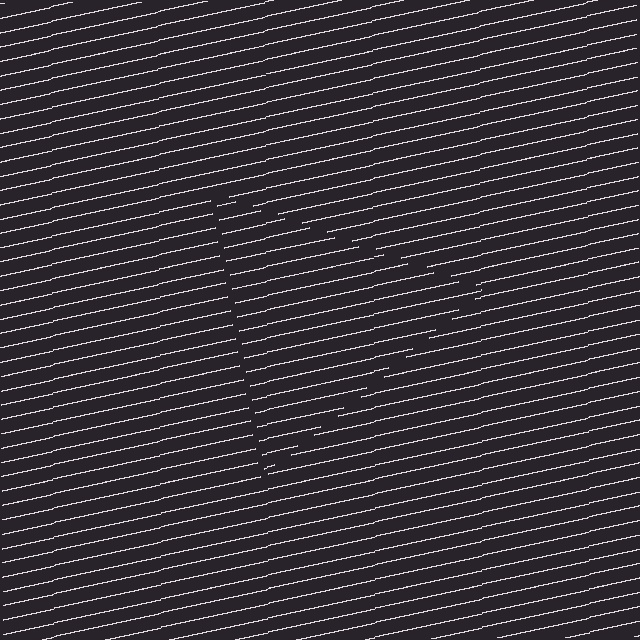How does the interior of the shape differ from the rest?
The interior of the shape contains the same grating, shifted by half a period — the contour is defined by the phase discontinuity where line-ends from the inner and outer gratings abut.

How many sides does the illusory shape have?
3 sides — the line-ends trace a triangle.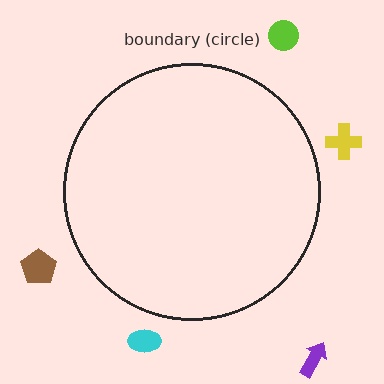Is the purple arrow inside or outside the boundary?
Outside.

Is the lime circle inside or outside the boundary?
Outside.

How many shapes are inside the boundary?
0 inside, 5 outside.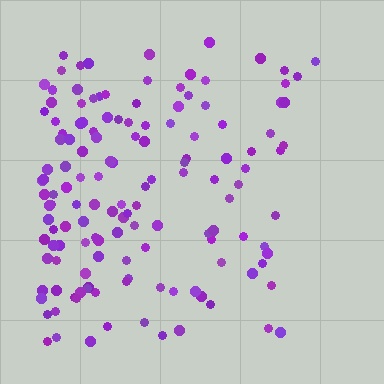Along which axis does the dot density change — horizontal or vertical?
Horizontal.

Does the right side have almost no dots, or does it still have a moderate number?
Still a moderate number, just noticeably fewer than the left.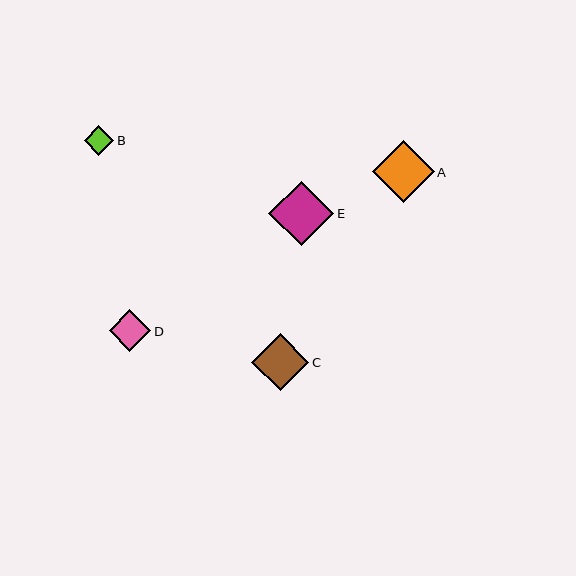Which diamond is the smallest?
Diamond B is the smallest with a size of approximately 29 pixels.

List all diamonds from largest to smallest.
From largest to smallest: E, A, C, D, B.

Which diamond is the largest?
Diamond E is the largest with a size of approximately 65 pixels.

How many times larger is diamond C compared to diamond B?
Diamond C is approximately 1.9 times the size of diamond B.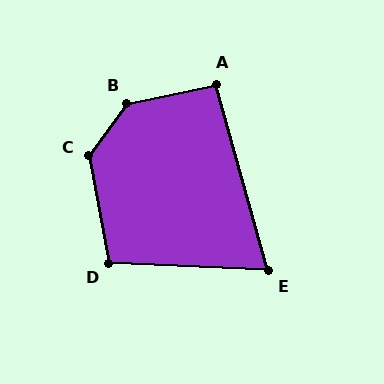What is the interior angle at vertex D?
Approximately 103 degrees (obtuse).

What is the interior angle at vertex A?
Approximately 94 degrees (approximately right).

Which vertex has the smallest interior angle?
E, at approximately 72 degrees.